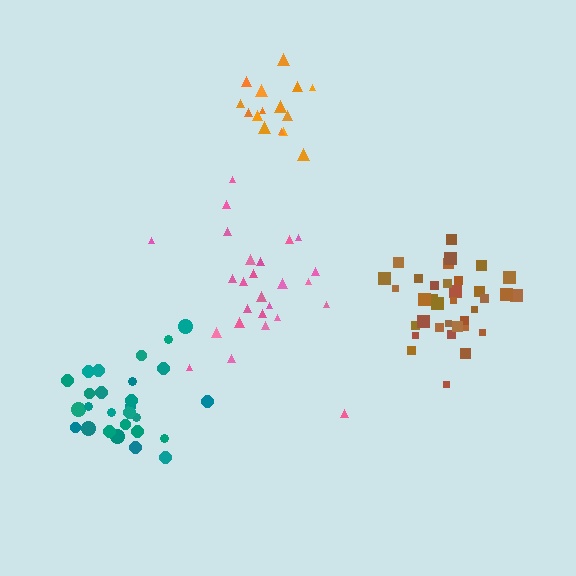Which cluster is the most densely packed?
Brown.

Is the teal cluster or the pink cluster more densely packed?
Teal.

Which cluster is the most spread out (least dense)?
Pink.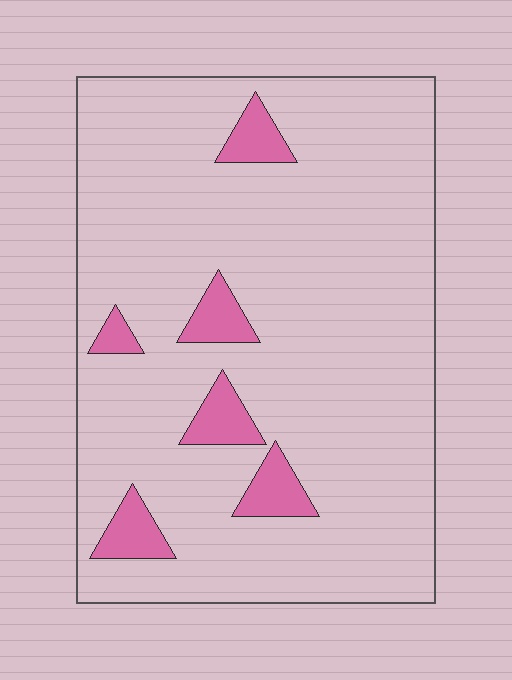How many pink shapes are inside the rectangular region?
6.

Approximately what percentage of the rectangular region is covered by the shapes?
Approximately 10%.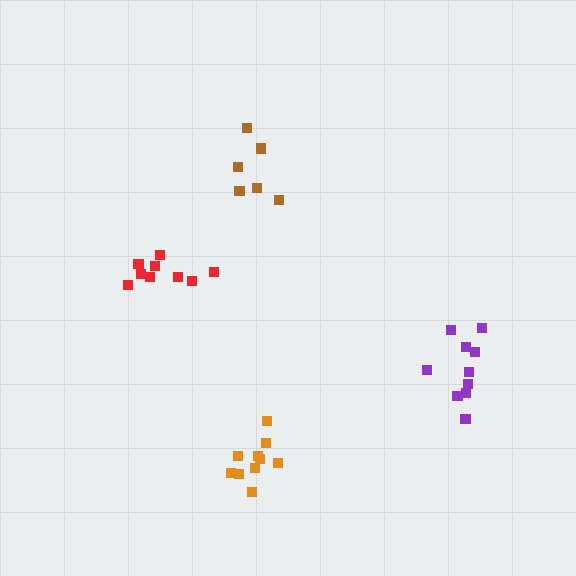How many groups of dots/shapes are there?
There are 4 groups.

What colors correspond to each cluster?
The clusters are colored: orange, red, purple, brown.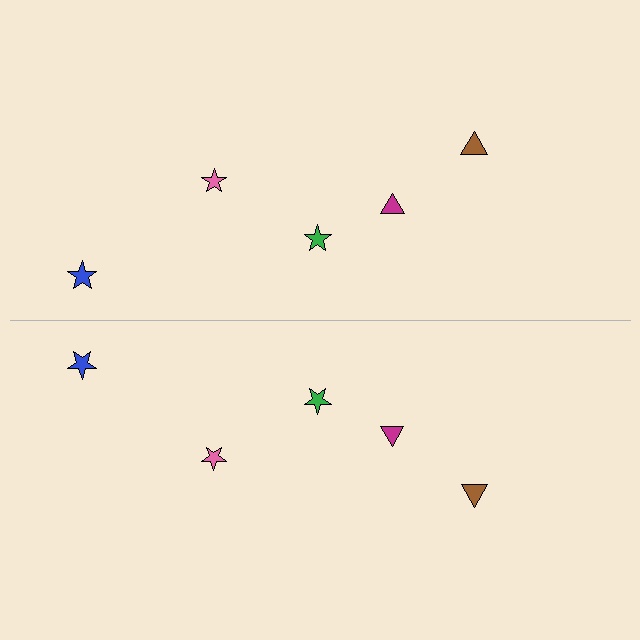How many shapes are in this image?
There are 10 shapes in this image.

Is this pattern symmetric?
Yes, this pattern has bilateral (reflection) symmetry.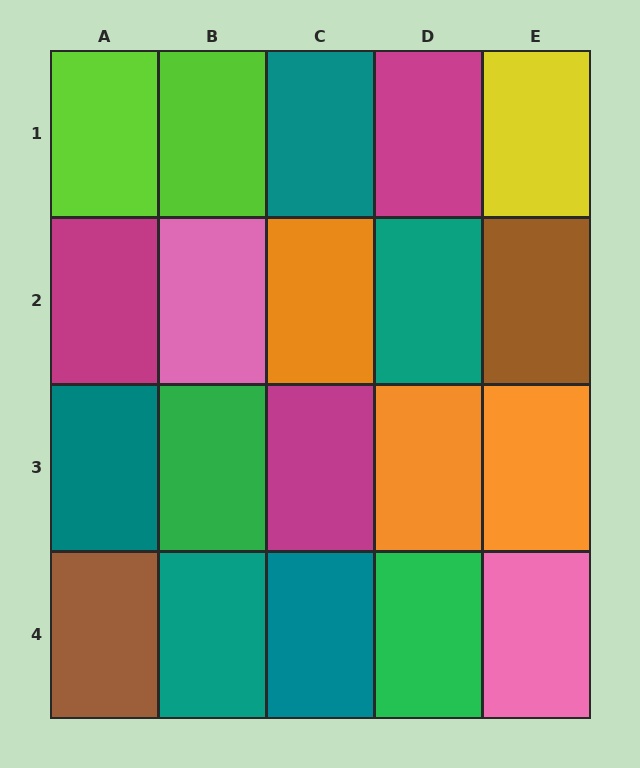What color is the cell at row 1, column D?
Magenta.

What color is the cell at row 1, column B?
Lime.